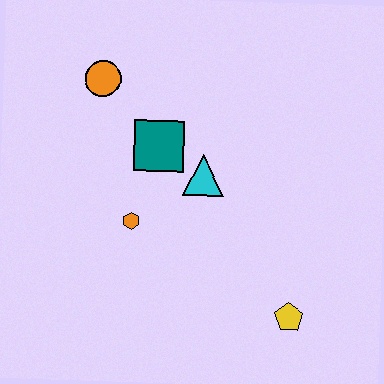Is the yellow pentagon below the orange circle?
Yes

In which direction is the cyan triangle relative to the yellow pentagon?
The cyan triangle is above the yellow pentagon.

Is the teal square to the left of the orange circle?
No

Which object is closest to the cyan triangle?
The teal square is closest to the cyan triangle.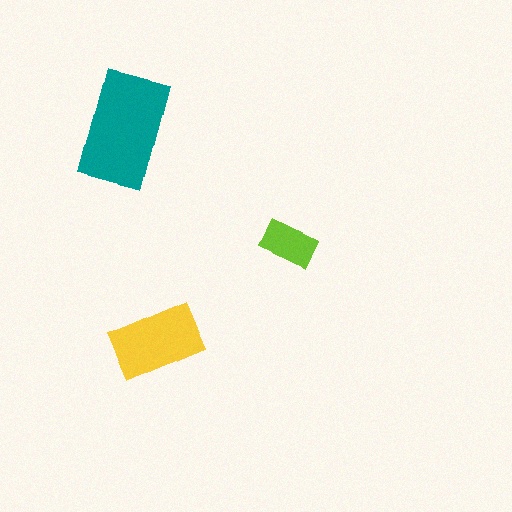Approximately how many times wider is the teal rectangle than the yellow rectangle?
About 1.5 times wider.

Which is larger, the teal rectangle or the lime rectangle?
The teal one.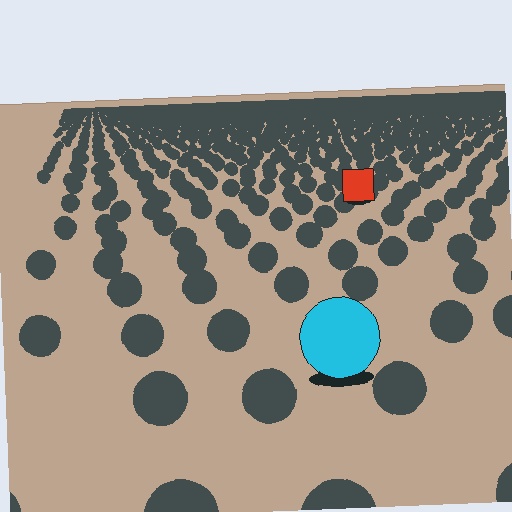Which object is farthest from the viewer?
The red square is farthest from the viewer. It appears smaller and the ground texture around it is denser.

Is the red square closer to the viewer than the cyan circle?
No. The cyan circle is closer — you can tell from the texture gradient: the ground texture is coarser near it.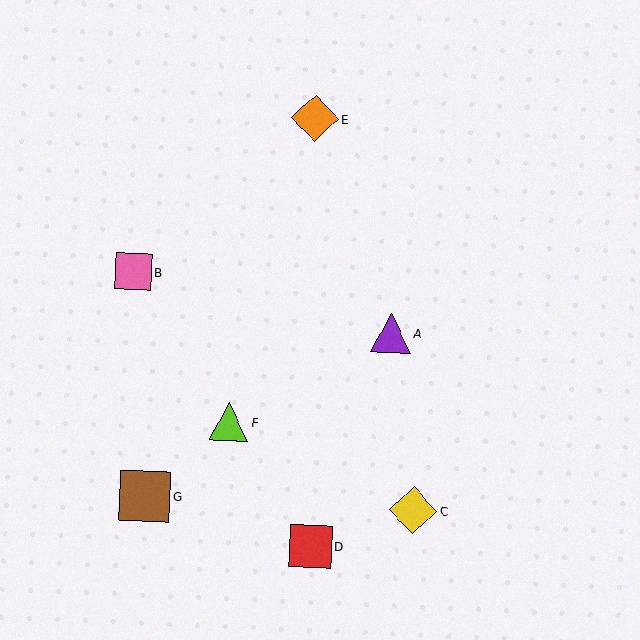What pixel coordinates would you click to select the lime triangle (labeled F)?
Click at (229, 422) to select the lime triangle F.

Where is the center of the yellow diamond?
The center of the yellow diamond is at (413, 510).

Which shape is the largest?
The brown square (labeled G) is the largest.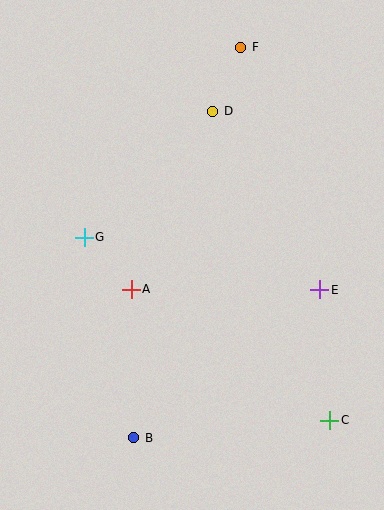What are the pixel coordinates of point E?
Point E is at (320, 290).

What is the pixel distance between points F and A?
The distance between F and A is 266 pixels.